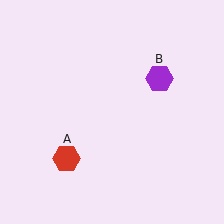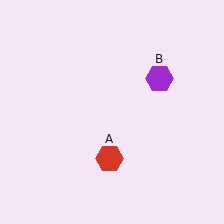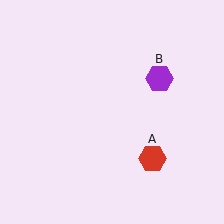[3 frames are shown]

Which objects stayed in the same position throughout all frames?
Purple hexagon (object B) remained stationary.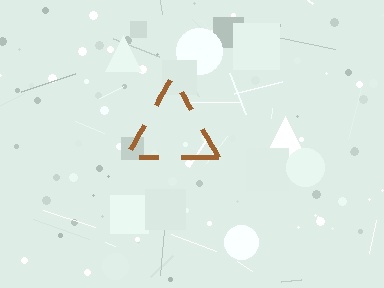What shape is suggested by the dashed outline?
The dashed outline suggests a triangle.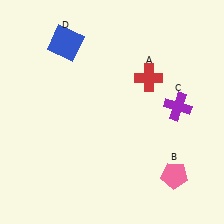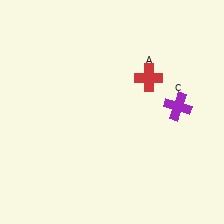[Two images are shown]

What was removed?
The blue square (D), the pink pentagon (B) were removed in Image 2.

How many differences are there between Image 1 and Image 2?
There are 2 differences between the two images.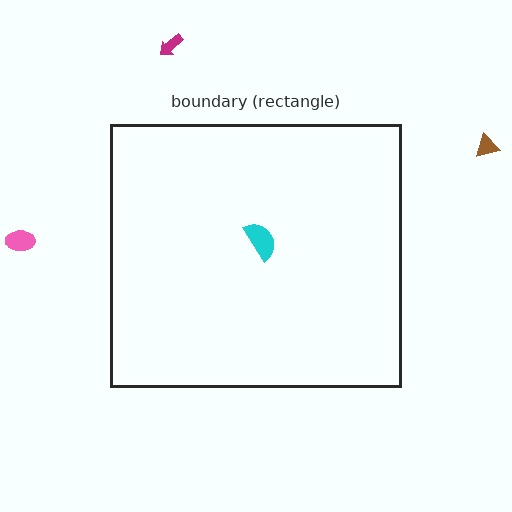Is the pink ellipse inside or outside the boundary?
Outside.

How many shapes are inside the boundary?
1 inside, 3 outside.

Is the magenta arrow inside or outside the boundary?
Outside.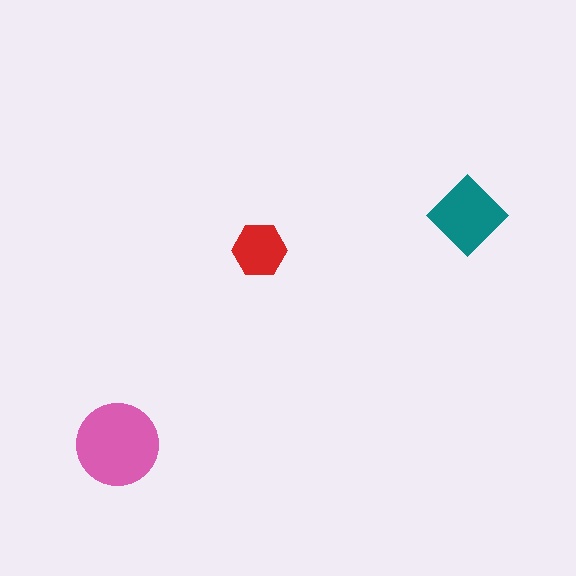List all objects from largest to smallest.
The pink circle, the teal diamond, the red hexagon.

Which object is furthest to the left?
The pink circle is leftmost.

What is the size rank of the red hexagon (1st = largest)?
3rd.